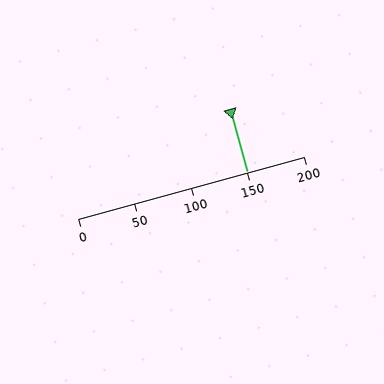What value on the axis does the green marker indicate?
The marker indicates approximately 150.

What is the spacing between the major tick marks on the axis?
The major ticks are spaced 50 apart.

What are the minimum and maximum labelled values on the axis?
The axis runs from 0 to 200.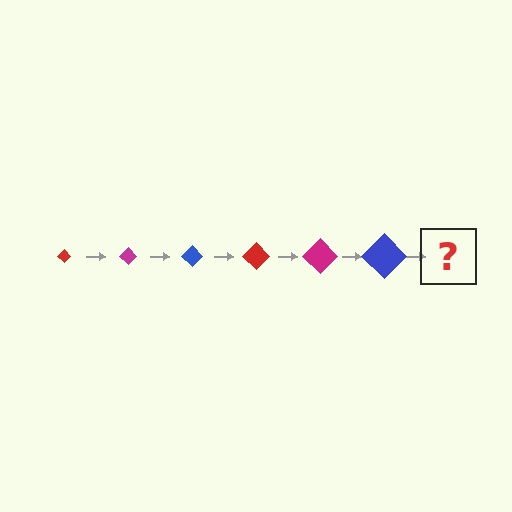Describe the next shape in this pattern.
It should be a red diamond, larger than the previous one.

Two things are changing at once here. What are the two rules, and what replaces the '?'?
The two rules are that the diamond grows larger each step and the color cycles through red, magenta, and blue. The '?' should be a red diamond, larger than the previous one.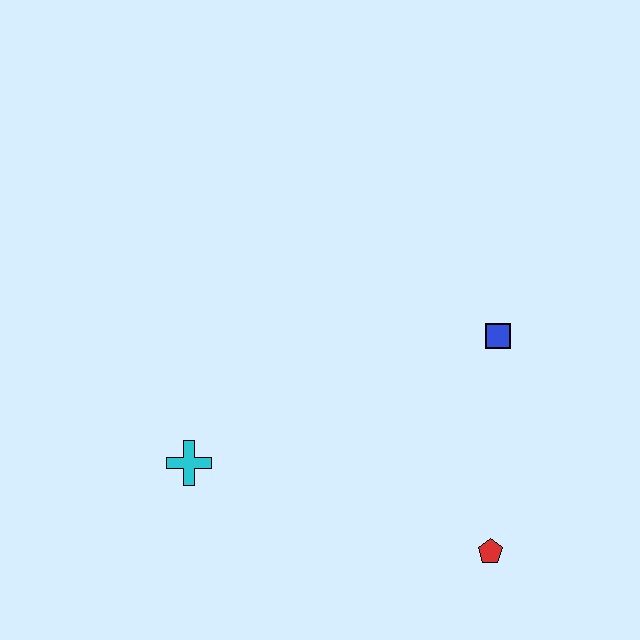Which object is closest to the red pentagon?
The blue square is closest to the red pentagon.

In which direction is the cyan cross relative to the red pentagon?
The cyan cross is to the left of the red pentagon.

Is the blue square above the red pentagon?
Yes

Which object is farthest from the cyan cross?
The blue square is farthest from the cyan cross.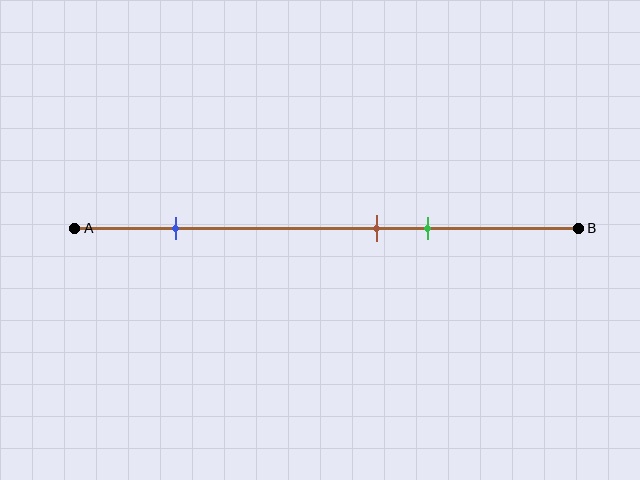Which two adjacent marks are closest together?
The brown and green marks are the closest adjacent pair.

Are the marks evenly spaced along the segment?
No, the marks are not evenly spaced.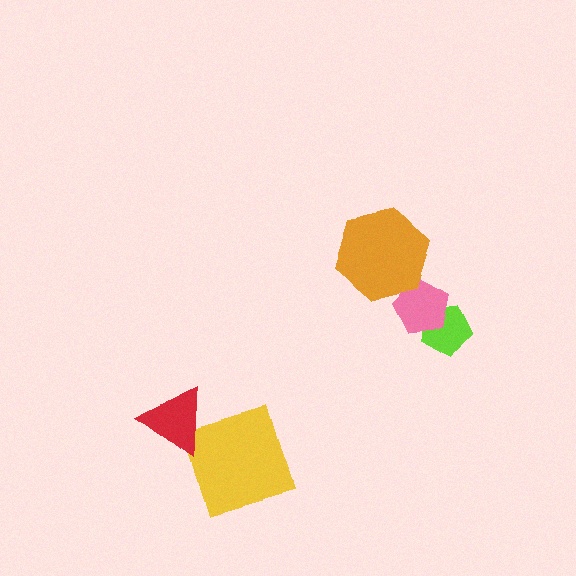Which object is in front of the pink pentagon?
The orange hexagon is in front of the pink pentagon.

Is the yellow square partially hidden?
Yes, it is partially covered by another shape.